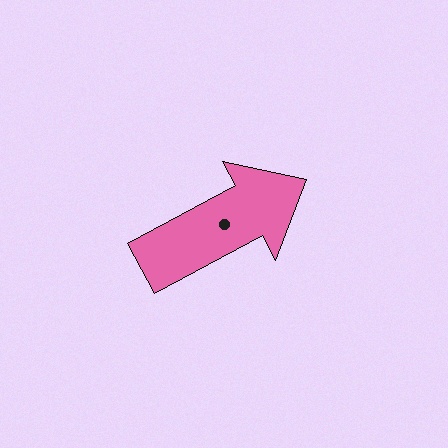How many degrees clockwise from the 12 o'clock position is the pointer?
Approximately 62 degrees.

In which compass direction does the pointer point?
Northeast.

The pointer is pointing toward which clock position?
Roughly 2 o'clock.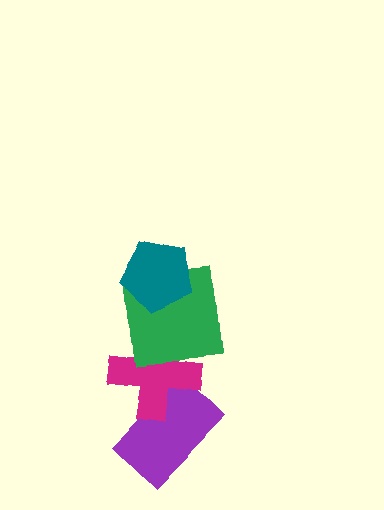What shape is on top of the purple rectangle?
The magenta cross is on top of the purple rectangle.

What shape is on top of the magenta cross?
The green square is on top of the magenta cross.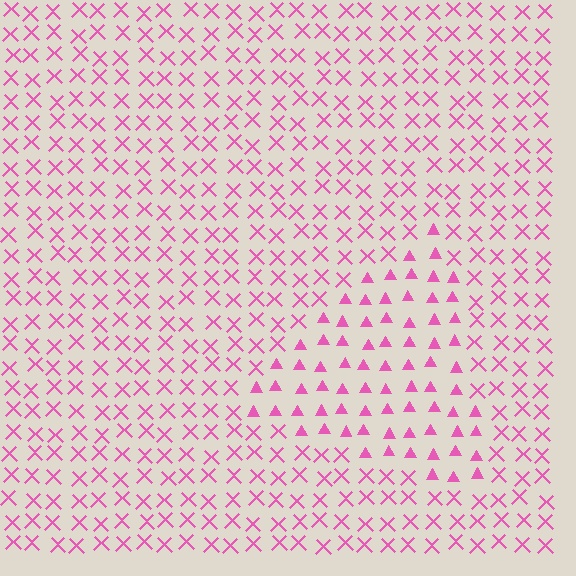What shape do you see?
I see a triangle.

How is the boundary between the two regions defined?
The boundary is defined by a change in element shape: triangles inside vs. X marks outside. All elements share the same color and spacing.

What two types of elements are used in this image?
The image uses triangles inside the triangle region and X marks outside it.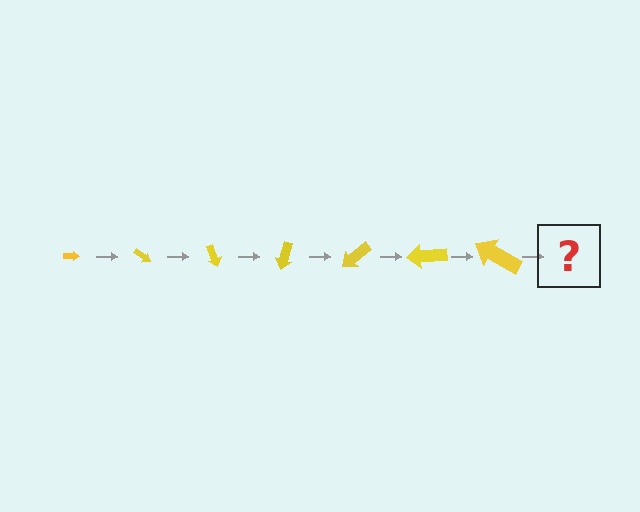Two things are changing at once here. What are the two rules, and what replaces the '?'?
The two rules are that the arrow grows larger each step and it rotates 35 degrees each step. The '?' should be an arrow, larger than the previous one and rotated 245 degrees from the start.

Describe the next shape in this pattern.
It should be an arrow, larger than the previous one and rotated 245 degrees from the start.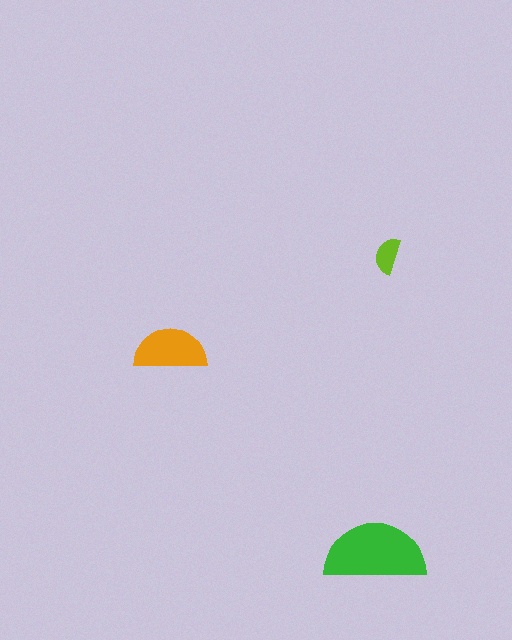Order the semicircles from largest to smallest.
the green one, the orange one, the lime one.